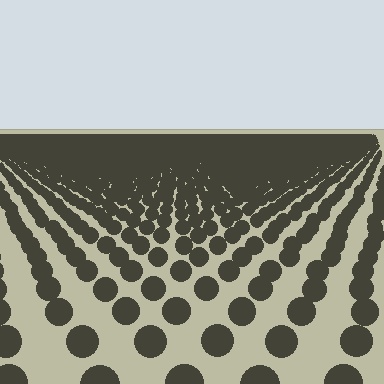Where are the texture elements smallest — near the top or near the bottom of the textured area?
Near the top.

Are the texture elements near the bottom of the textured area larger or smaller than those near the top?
Larger. Near the bottom, elements are closer to the viewer and appear at a bigger on-screen size.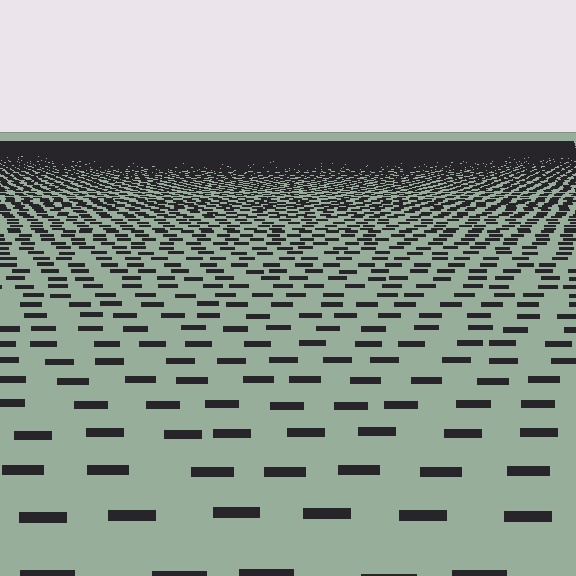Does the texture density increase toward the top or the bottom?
Density increases toward the top.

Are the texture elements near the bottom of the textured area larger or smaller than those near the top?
Larger. Near the bottom, elements are closer to the viewer and appear at a bigger on-screen size.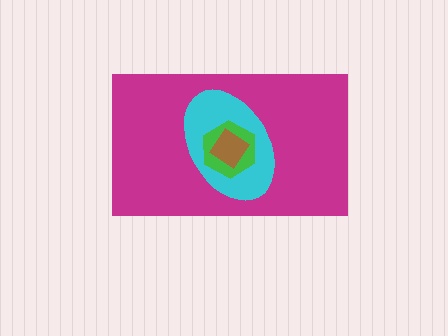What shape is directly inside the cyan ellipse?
The green hexagon.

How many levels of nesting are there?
4.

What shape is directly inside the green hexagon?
The brown diamond.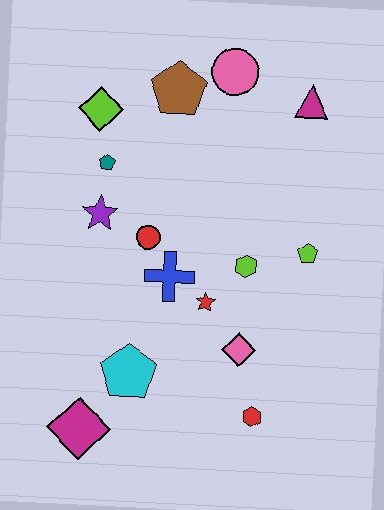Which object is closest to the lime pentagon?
The lime hexagon is closest to the lime pentagon.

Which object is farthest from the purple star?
The red hexagon is farthest from the purple star.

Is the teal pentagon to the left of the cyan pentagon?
Yes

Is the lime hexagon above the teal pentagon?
No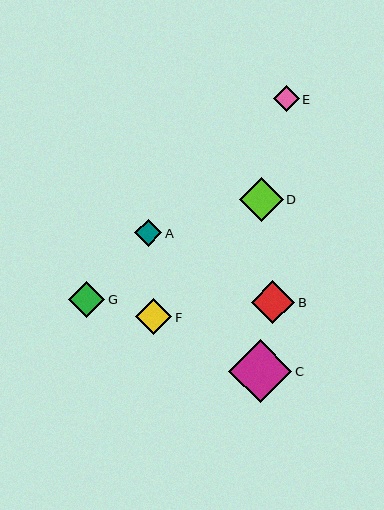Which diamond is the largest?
Diamond C is the largest with a size of approximately 63 pixels.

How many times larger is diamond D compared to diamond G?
Diamond D is approximately 1.2 times the size of diamond G.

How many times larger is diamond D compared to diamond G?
Diamond D is approximately 1.2 times the size of diamond G.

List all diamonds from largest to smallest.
From largest to smallest: C, D, B, F, G, A, E.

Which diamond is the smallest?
Diamond E is the smallest with a size of approximately 26 pixels.